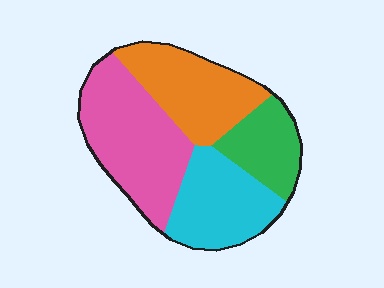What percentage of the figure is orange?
Orange covers 26% of the figure.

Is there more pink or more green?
Pink.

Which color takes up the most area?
Pink, at roughly 35%.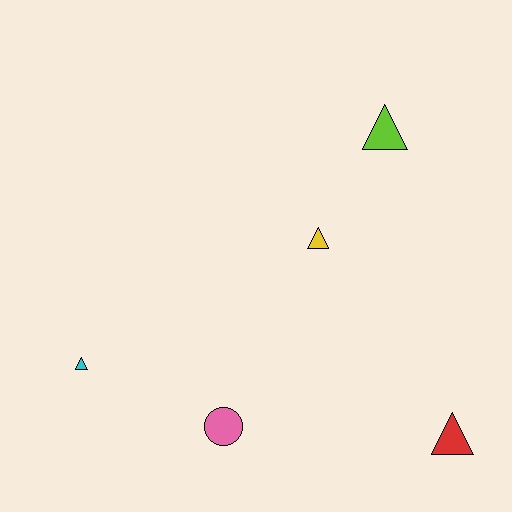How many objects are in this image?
There are 5 objects.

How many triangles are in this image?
There are 4 triangles.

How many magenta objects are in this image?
There are no magenta objects.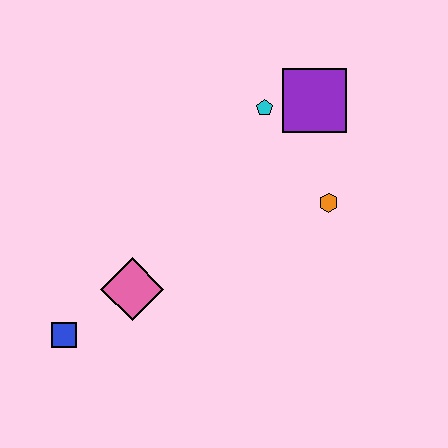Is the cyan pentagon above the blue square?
Yes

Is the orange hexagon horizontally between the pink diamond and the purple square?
No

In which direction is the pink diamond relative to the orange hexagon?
The pink diamond is to the left of the orange hexagon.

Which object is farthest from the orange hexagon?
The blue square is farthest from the orange hexagon.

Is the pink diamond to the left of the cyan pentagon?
Yes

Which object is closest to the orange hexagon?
The purple square is closest to the orange hexagon.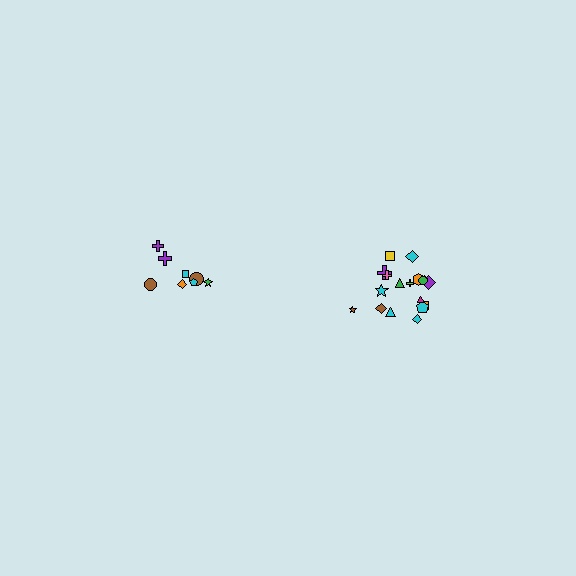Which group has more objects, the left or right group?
The right group.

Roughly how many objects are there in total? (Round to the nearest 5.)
Roughly 25 objects in total.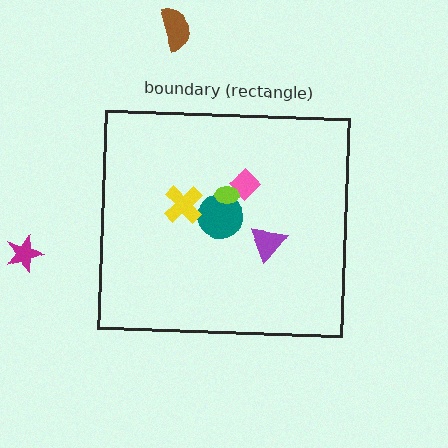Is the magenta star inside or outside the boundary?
Outside.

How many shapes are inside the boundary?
5 inside, 2 outside.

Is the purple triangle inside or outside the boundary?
Inside.